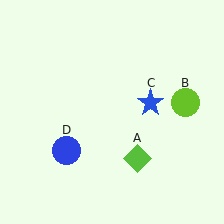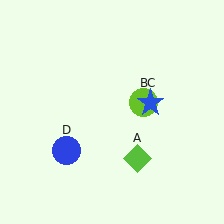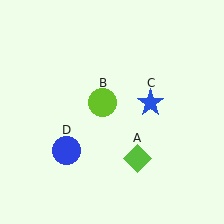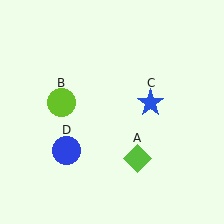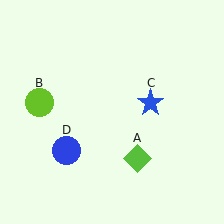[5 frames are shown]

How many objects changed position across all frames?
1 object changed position: lime circle (object B).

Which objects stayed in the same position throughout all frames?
Lime diamond (object A) and blue star (object C) and blue circle (object D) remained stationary.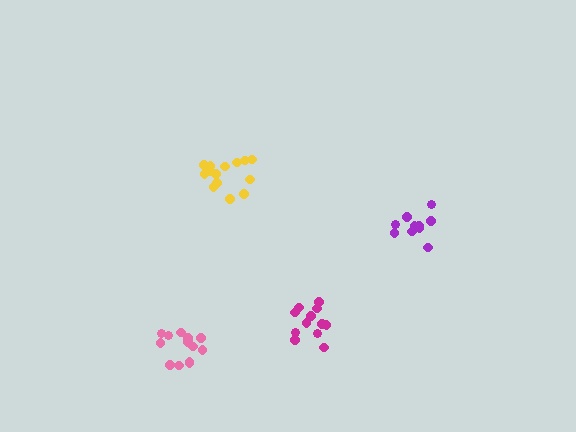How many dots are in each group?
Group 1: 11 dots, Group 2: 14 dots, Group 3: 12 dots, Group 4: 14 dots (51 total).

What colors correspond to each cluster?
The clusters are colored: purple, yellow, magenta, pink.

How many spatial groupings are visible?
There are 4 spatial groupings.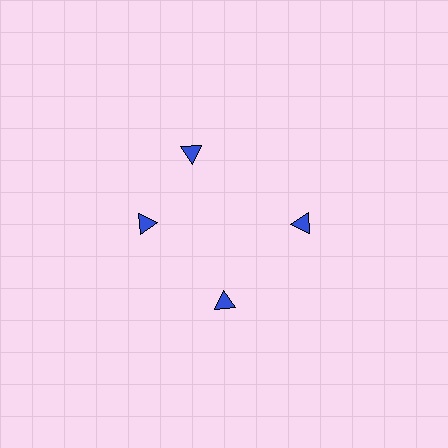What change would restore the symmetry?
The symmetry would be restored by rotating it back into even spacing with its neighbors so that all 4 triangles sit at equal angles and equal distance from the center.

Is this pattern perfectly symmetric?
No. The 4 blue triangles are arranged in a ring, but one element near the 12 o'clock position is rotated out of alignment along the ring, breaking the 4-fold rotational symmetry.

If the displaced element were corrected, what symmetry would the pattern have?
It would have 4-fold rotational symmetry — the pattern would map onto itself every 90 degrees.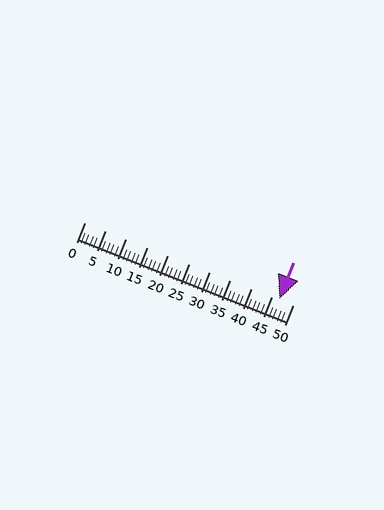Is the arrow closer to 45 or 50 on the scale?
The arrow is closer to 45.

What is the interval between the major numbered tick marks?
The major tick marks are spaced 5 units apart.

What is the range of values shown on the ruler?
The ruler shows values from 0 to 50.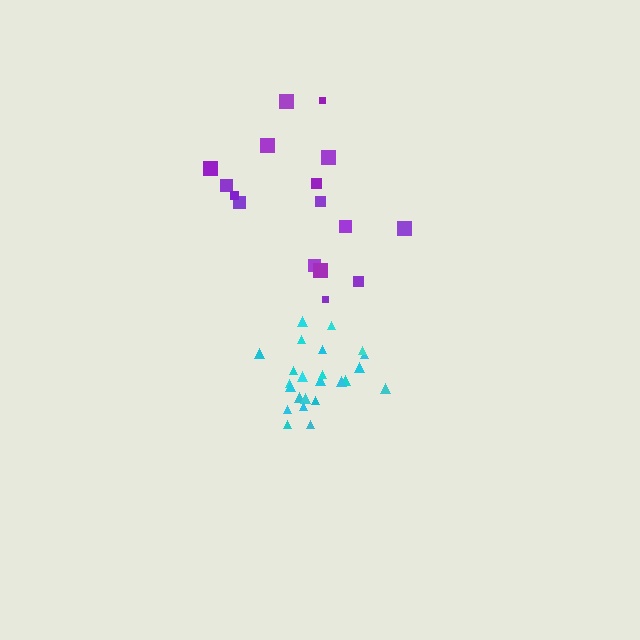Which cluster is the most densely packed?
Cyan.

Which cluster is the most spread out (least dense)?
Purple.